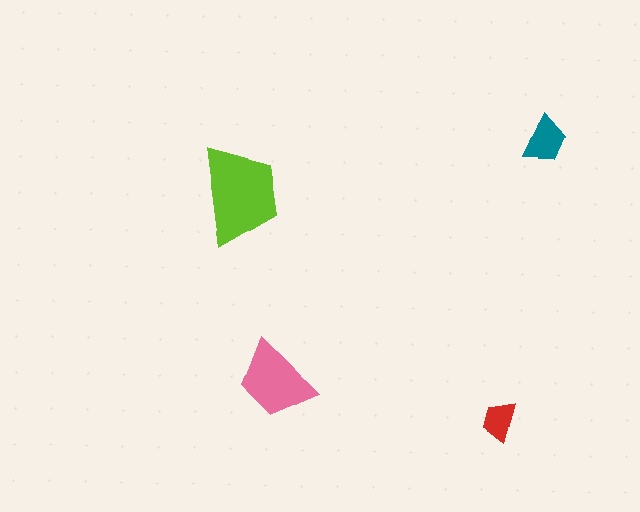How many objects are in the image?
There are 4 objects in the image.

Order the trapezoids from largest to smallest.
the lime one, the pink one, the teal one, the red one.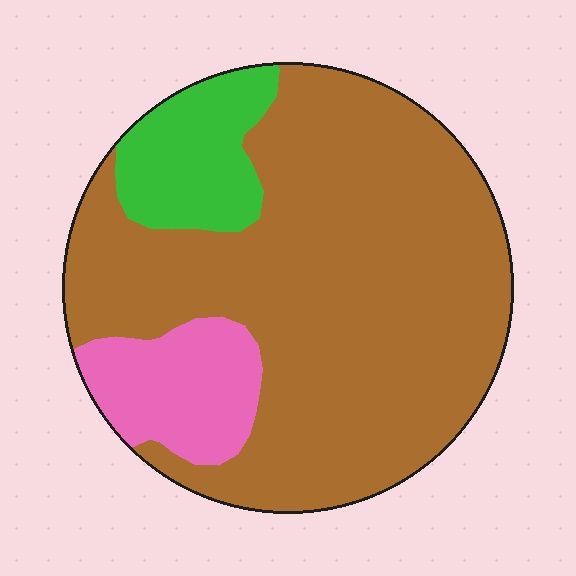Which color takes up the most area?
Brown, at roughly 75%.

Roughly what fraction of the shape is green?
Green takes up less than a quarter of the shape.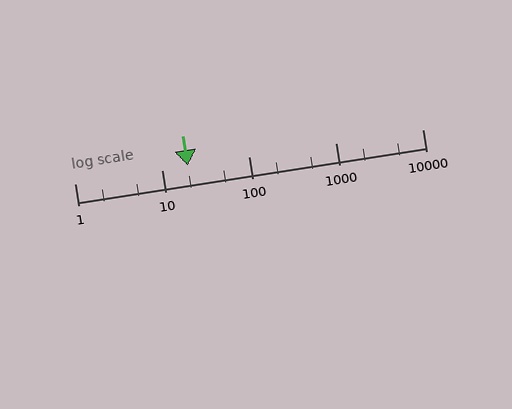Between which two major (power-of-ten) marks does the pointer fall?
The pointer is between 10 and 100.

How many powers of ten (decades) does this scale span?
The scale spans 4 decades, from 1 to 10000.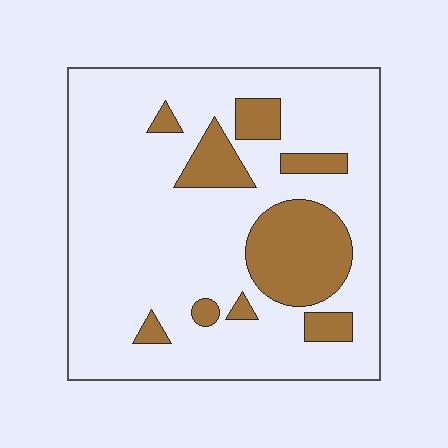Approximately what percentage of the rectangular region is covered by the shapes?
Approximately 20%.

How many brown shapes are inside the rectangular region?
9.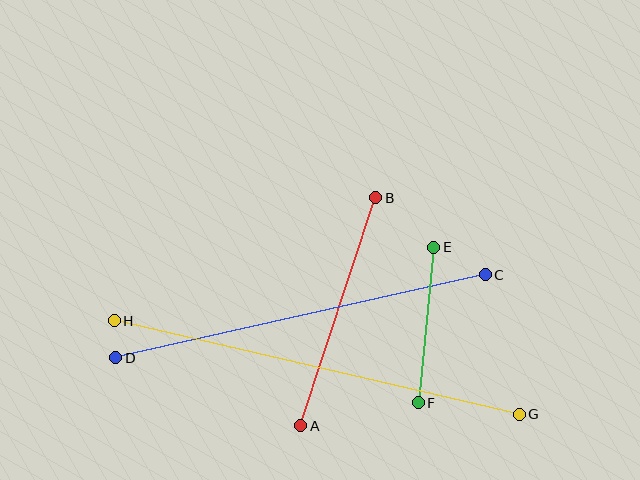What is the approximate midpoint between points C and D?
The midpoint is at approximately (301, 316) pixels.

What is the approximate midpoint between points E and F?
The midpoint is at approximately (426, 325) pixels.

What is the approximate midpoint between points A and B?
The midpoint is at approximately (338, 312) pixels.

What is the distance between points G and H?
The distance is approximately 415 pixels.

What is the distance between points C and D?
The distance is approximately 379 pixels.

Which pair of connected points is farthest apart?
Points G and H are farthest apart.